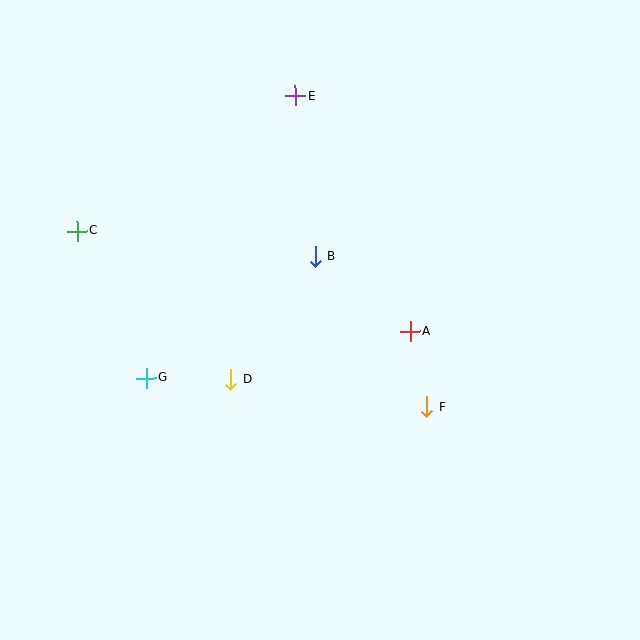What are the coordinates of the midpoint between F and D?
The midpoint between F and D is at (329, 393).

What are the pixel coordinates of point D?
Point D is at (230, 380).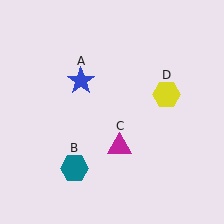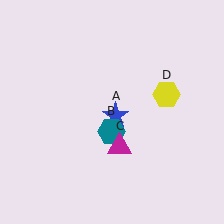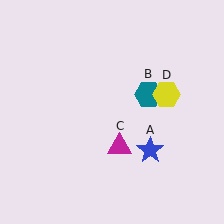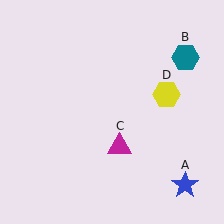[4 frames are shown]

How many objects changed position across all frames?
2 objects changed position: blue star (object A), teal hexagon (object B).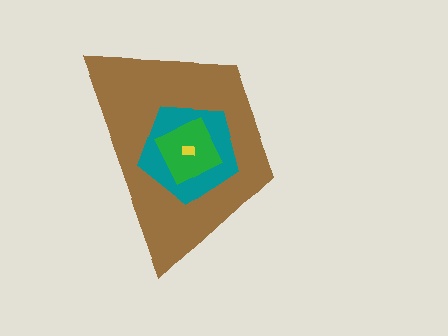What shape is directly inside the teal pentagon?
The green square.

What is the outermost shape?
The brown trapezoid.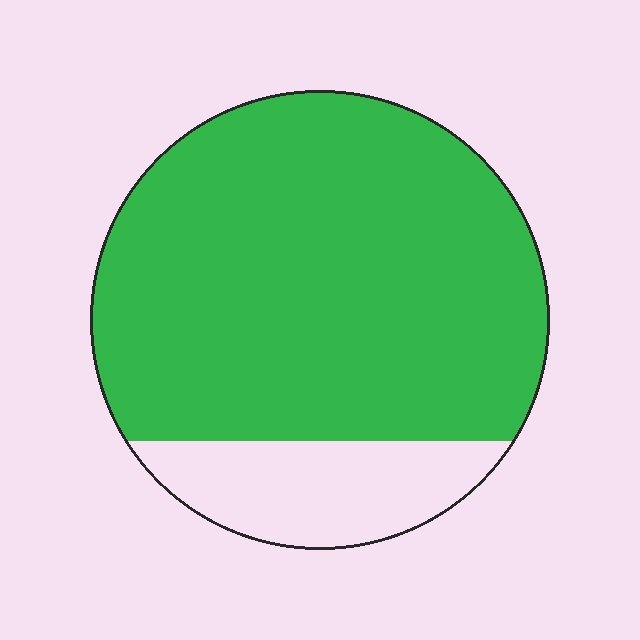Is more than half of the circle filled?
Yes.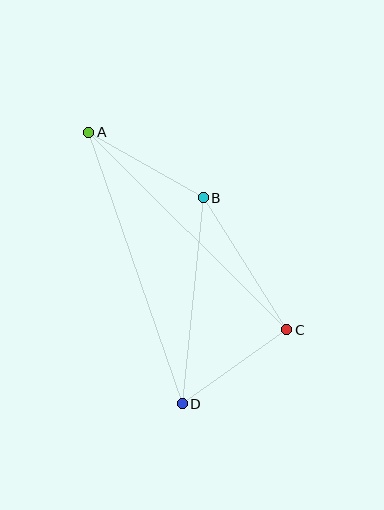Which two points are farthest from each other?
Points A and D are farthest from each other.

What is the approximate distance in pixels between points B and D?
The distance between B and D is approximately 207 pixels.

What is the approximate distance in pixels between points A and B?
The distance between A and B is approximately 132 pixels.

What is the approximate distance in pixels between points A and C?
The distance between A and C is approximately 280 pixels.